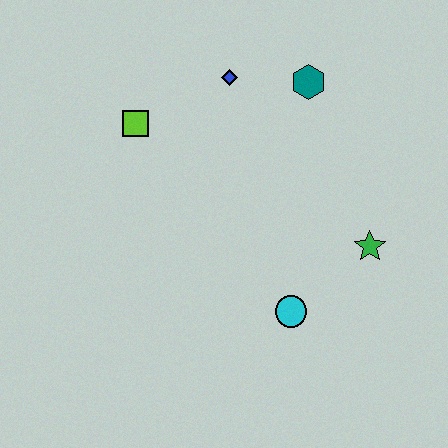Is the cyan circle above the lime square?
No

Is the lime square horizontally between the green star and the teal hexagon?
No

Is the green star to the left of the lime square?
No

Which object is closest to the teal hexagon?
The blue diamond is closest to the teal hexagon.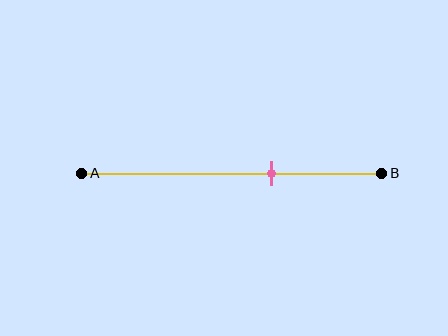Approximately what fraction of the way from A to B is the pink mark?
The pink mark is approximately 65% of the way from A to B.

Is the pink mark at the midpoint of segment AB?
No, the mark is at about 65% from A, not at the 50% midpoint.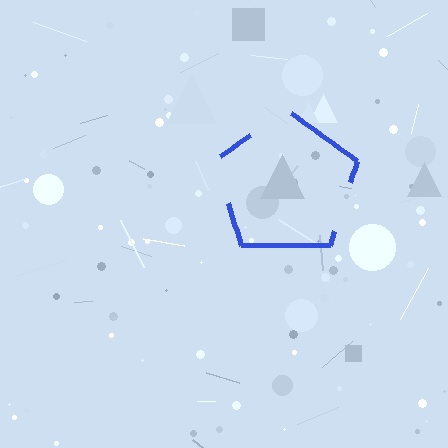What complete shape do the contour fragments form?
The contour fragments form a pentagon.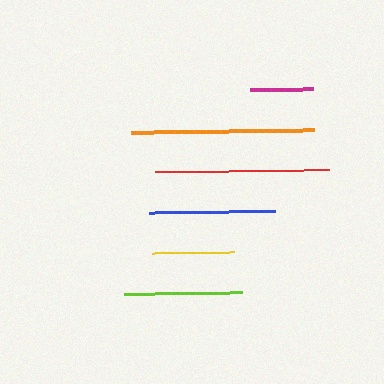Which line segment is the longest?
The orange line is the longest at approximately 183 pixels.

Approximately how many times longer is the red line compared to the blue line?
The red line is approximately 1.4 times the length of the blue line.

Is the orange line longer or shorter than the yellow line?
The orange line is longer than the yellow line.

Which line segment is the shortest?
The magenta line is the shortest at approximately 63 pixels.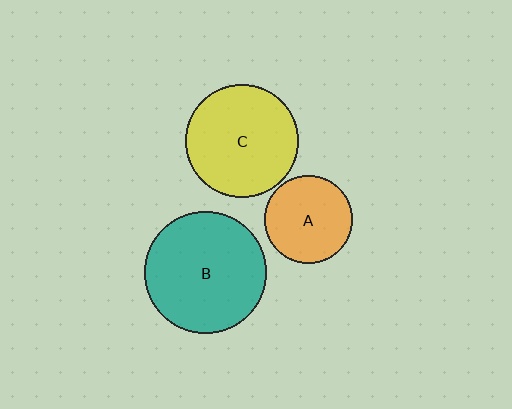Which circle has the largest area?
Circle B (teal).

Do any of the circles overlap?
No, none of the circles overlap.